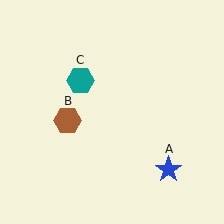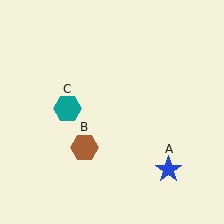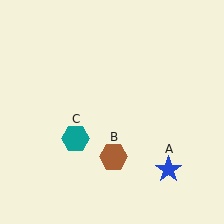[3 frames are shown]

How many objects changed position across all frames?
2 objects changed position: brown hexagon (object B), teal hexagon (object C).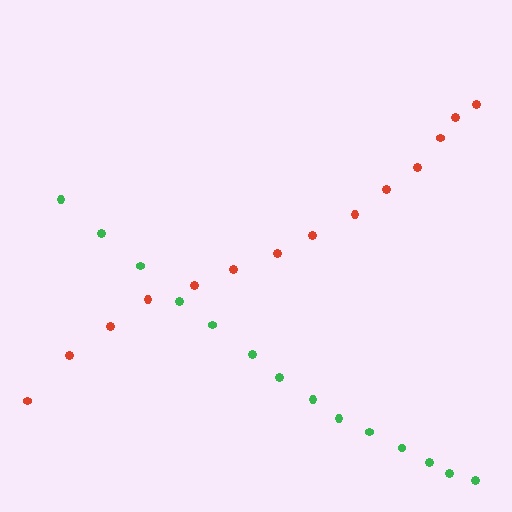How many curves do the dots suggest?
There are 2 distinct paths.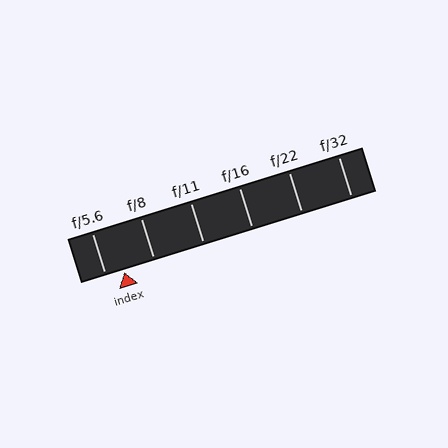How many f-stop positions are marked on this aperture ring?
There are 6 f-stop positions marked.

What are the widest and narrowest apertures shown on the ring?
The widest aperture shown is f/5.6 and the narrowest is f/32.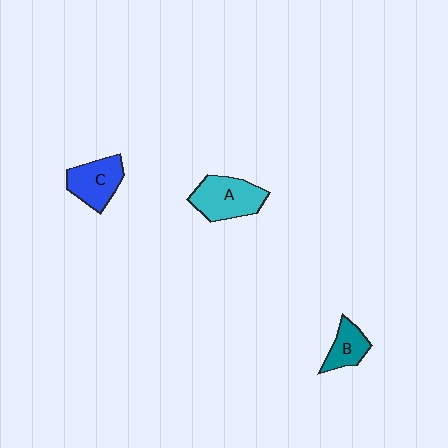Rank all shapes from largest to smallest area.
From largest to smallest: A (cyan), C (blue), B (teal).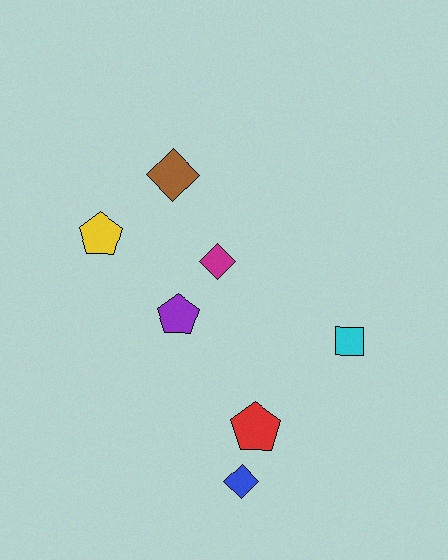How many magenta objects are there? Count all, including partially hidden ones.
There is 1 magenta object.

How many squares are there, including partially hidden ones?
There is 1 square.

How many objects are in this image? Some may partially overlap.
There are 7 objects.